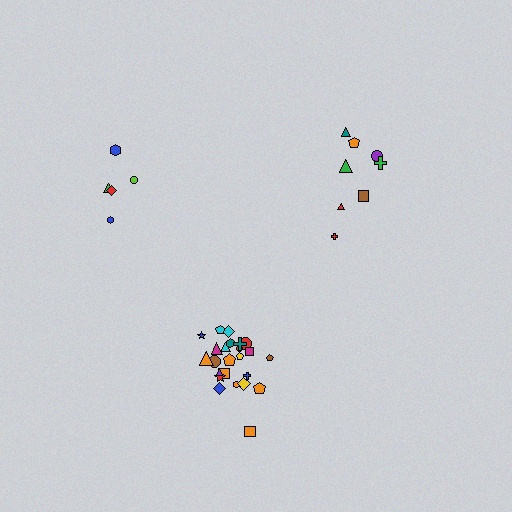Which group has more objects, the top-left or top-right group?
The top-right group.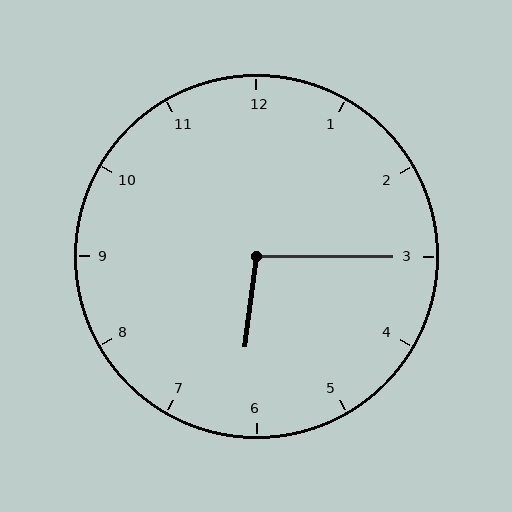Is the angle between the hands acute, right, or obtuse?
It is obtuse.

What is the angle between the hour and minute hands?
Approximately 98 degrees.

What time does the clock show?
6:15.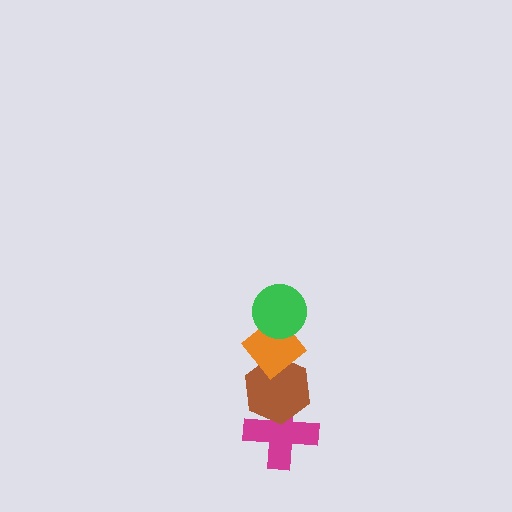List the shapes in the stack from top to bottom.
From top to bottom: the green circle, the orange diamond, the brown hexagon, the magenta cross.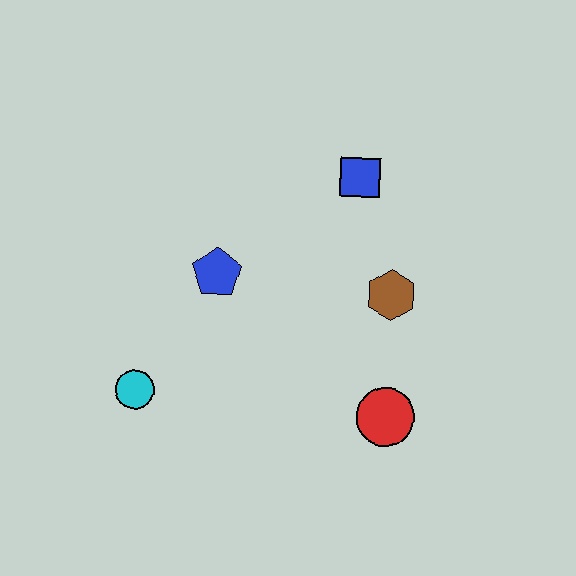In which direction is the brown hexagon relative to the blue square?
The brown hexagon is below the blue square.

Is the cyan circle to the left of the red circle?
Yes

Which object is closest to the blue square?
The brown hexagon is closest to the blue square.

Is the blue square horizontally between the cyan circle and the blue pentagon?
No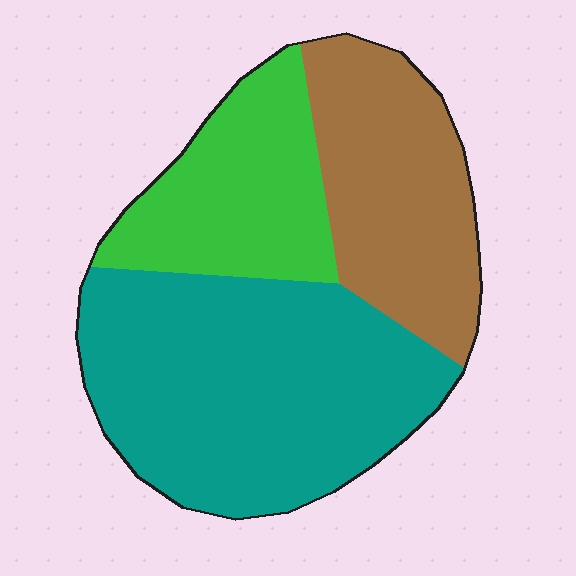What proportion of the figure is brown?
Brown covers about 30% of the figure.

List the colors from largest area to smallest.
From largest to smallest: teal, brown, green.